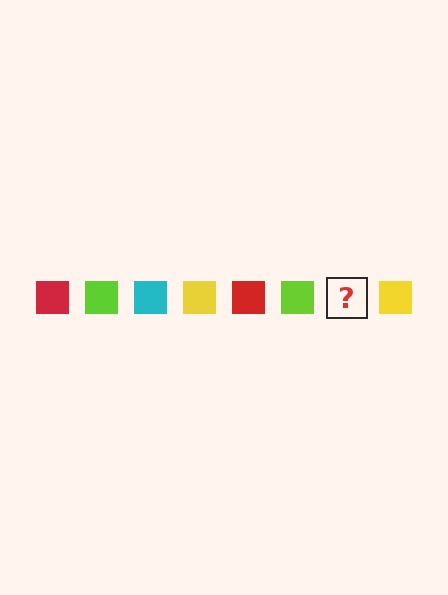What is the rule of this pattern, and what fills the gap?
The rule is that the pattern cycles through red, lime, cyan, yellow squares. The gap should be filled with a cyan square.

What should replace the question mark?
The question mark should be replaced with a cyan square.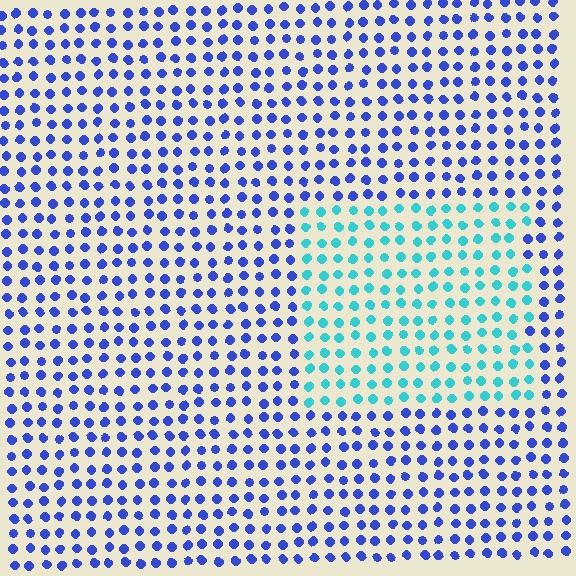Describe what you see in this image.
The image is filled with small blue elements in a uniform arrangement. A rectangle-shaped region is visible where the elements are tinted to a slightly different hue, forming a subtle color boundary.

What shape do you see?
I see a rectangle.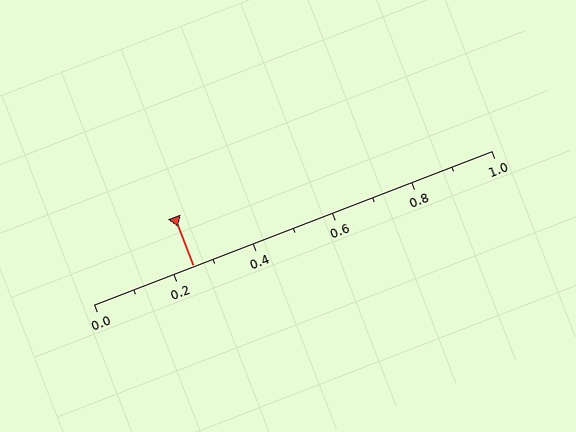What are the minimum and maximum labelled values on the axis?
The axis runs from 0.0 to 1.0.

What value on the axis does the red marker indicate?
The marker indicates approximately 0.25.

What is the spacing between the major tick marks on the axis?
The major ticks are spaced 0.2 apart.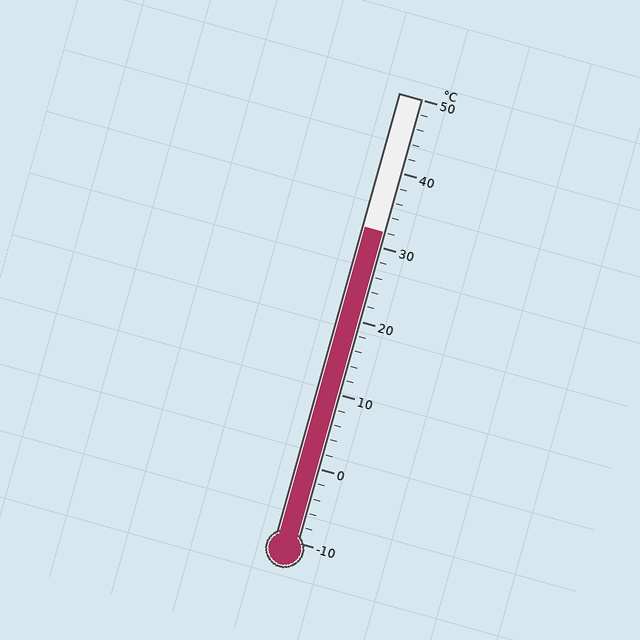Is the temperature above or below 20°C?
The temperature is above 20°C.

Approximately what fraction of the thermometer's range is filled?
The thermometer is filled to approximately 70% of its range.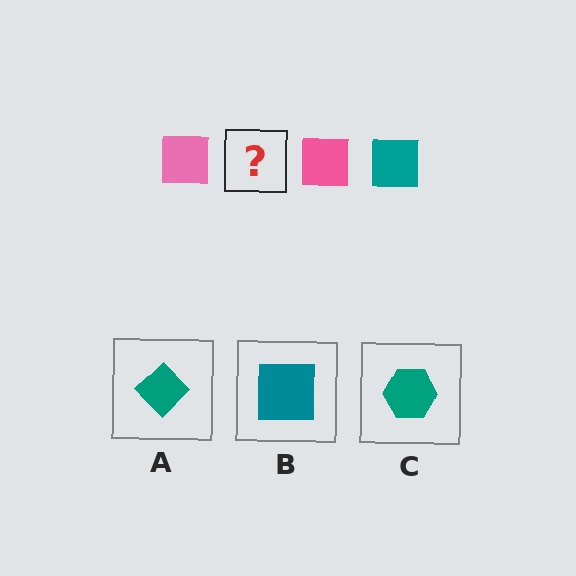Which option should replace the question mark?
Option B.